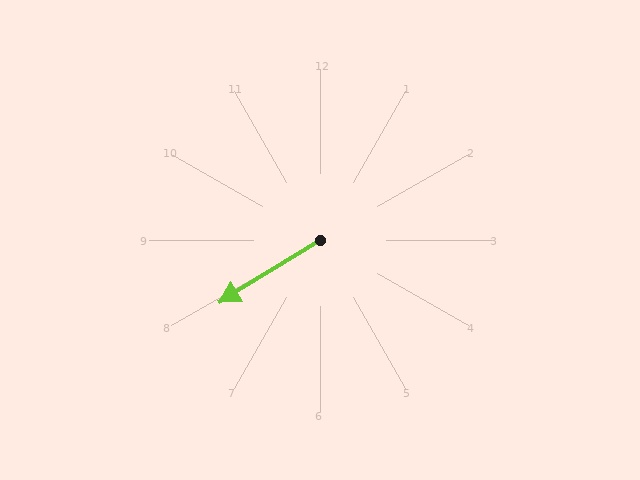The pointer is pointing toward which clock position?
Roughly 8 o'clock.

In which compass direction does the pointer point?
Southwest.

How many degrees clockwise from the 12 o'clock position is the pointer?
Approximately 238 degrees.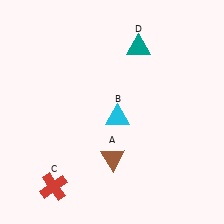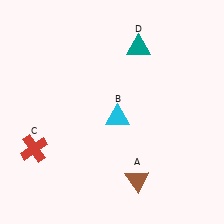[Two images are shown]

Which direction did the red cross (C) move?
The red cross (C) moved up.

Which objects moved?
The objects that moved are: the brown triangle (A), the red cross (C).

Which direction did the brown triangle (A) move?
The brown triangle (A) moved right.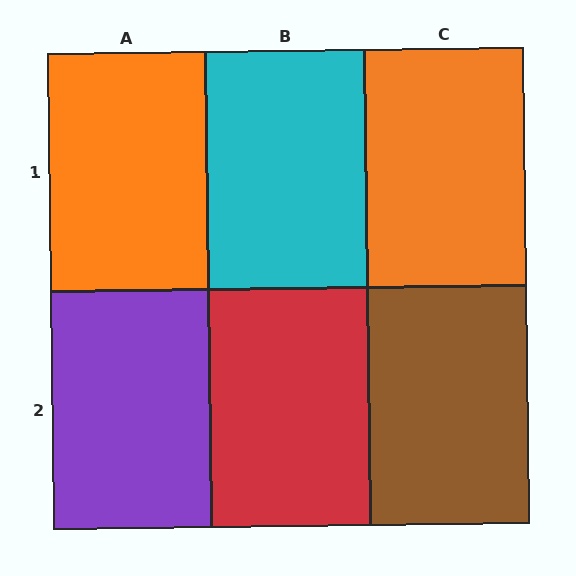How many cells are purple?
1 cell is purple.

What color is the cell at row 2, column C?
Brown.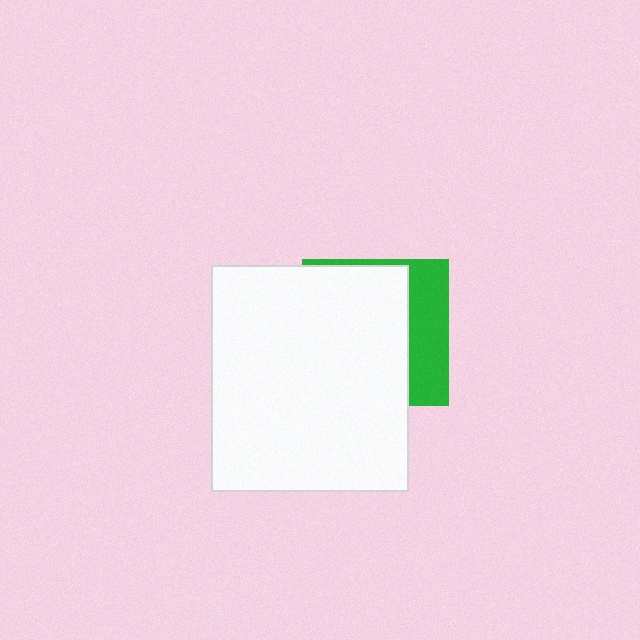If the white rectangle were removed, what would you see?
You would see the complete green square.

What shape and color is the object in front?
The object in front is a white rectangle.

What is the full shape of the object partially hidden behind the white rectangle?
The partially hidden object is a green square.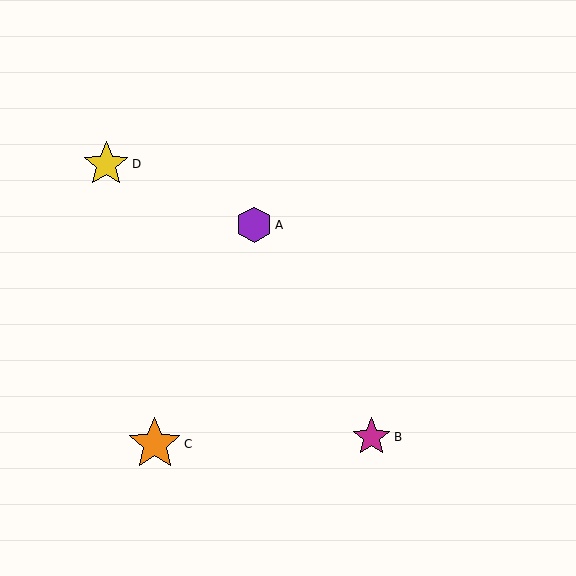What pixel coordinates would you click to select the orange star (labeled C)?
Click at (155, 444) to select the orange star C.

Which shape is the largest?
The orange star (labeled C) is the largest.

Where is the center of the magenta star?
The center of the magenta star is at (372, 437).